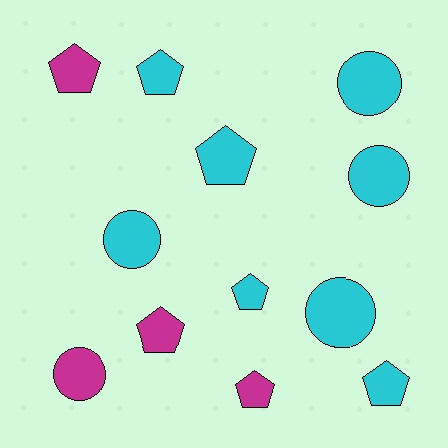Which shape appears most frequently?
Pentagon, with 7 objects.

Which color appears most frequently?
Cyan, with 8 objects.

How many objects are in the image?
There are 12 objects.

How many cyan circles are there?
There are 4 cyan circles.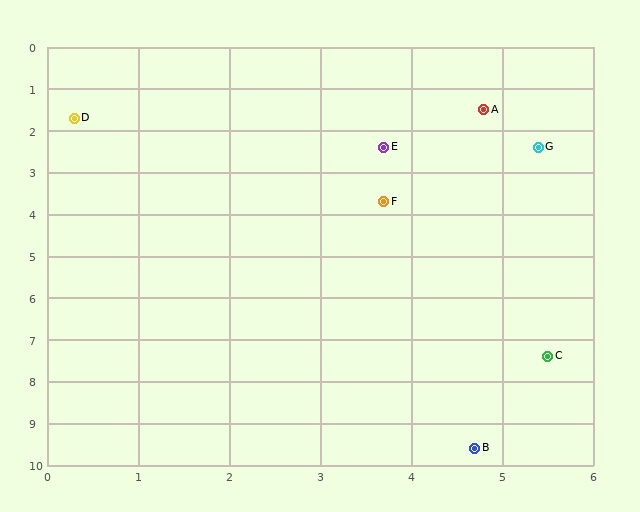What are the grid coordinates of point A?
Point A is at approximately (4.8, 1.5).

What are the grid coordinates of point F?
Point F is at approximately (3.7, 3.7).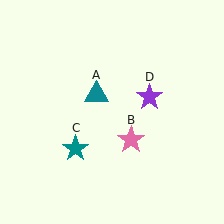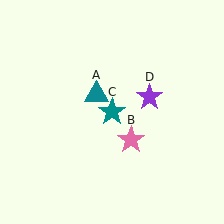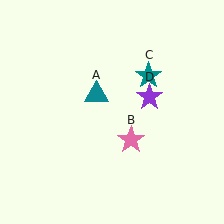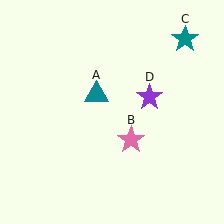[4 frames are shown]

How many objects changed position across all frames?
1 object changed position: teal star (object C).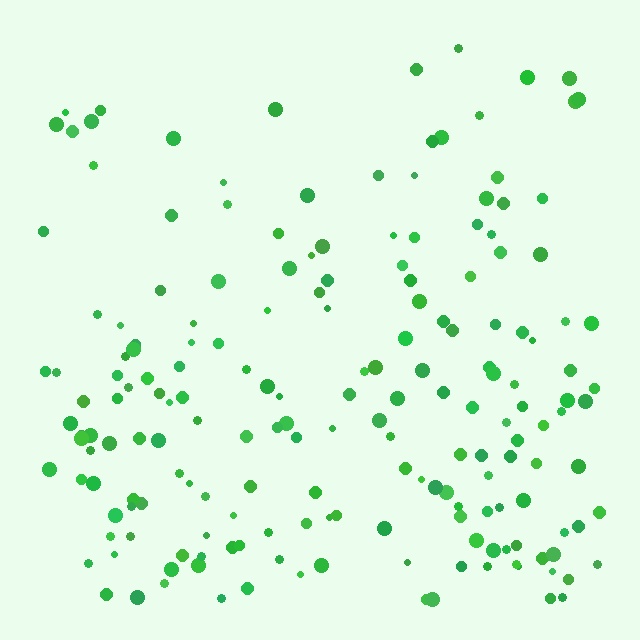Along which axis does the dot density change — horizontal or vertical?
Vertical.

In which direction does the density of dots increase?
From top to bottom, with the bottom side densest.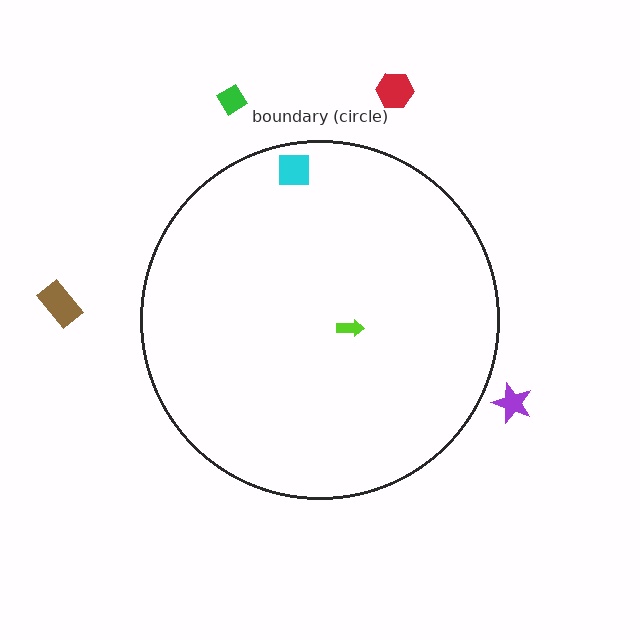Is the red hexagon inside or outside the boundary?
Outside.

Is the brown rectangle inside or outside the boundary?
Outside.